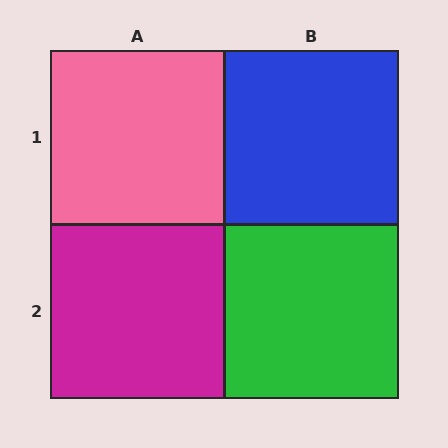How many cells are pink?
1 cell is pink.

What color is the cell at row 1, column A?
Pink.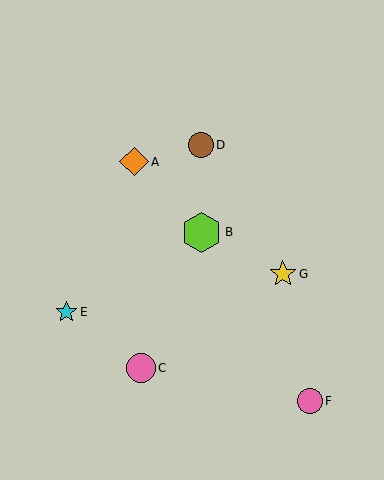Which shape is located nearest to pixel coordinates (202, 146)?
The brown circle (labeled D) at (201, 145) is nearest to that location.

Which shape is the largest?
The lime hexagon (labeled B) is the largest.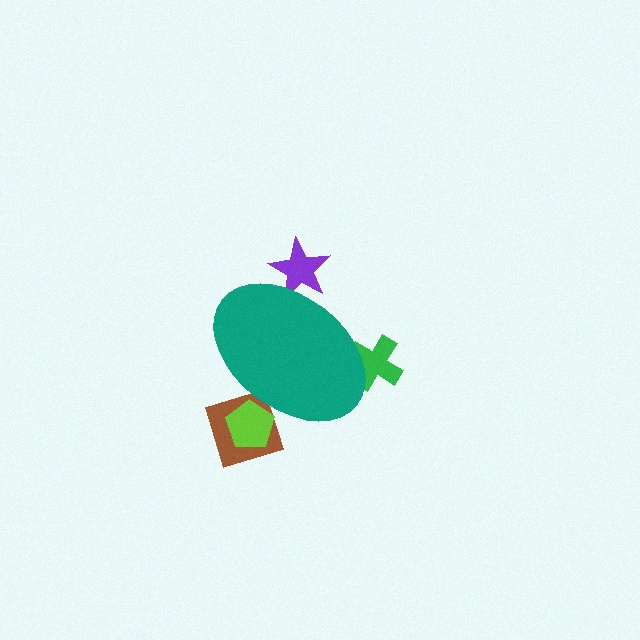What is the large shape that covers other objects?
A teal ellipse.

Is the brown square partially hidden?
Yes, the brown square is partially hidden behind the teal ellipse.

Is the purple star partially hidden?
Yes, the purple star is partially hidden behind the teal ellipse.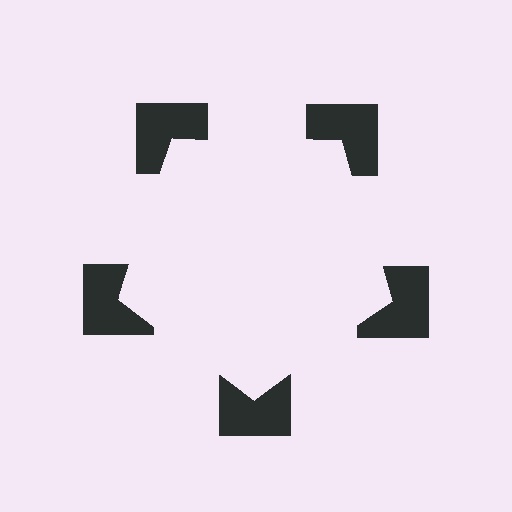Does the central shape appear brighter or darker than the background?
It typically appears slightly brighter than the background, even though no actual brightness change is drawn.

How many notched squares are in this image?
There are 5 — one at each vertex of the illusory pentagon.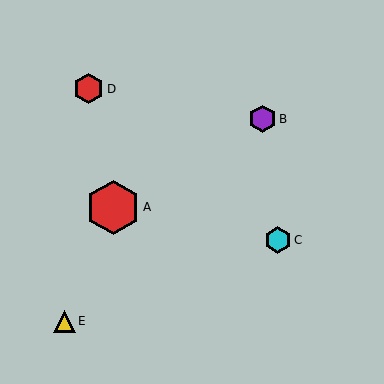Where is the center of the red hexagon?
The center of the red hexagon is at (88, 89).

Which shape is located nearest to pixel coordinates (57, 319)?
The yellow triangle (labeled E) at (64, 321) is nearest to that location.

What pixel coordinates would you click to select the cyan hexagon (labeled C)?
Click at (278, 240) to select the cyan hexagon C.